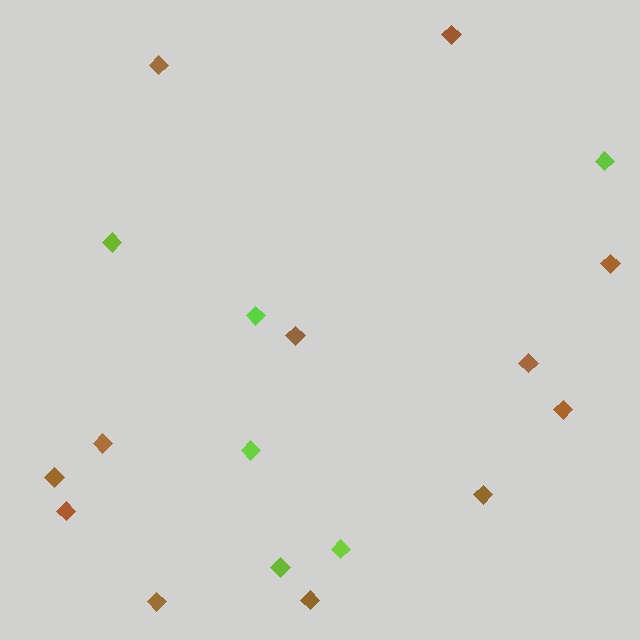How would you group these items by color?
There are 2 groups: one group of brown diamonds (12) and one group of lime diamonds (6).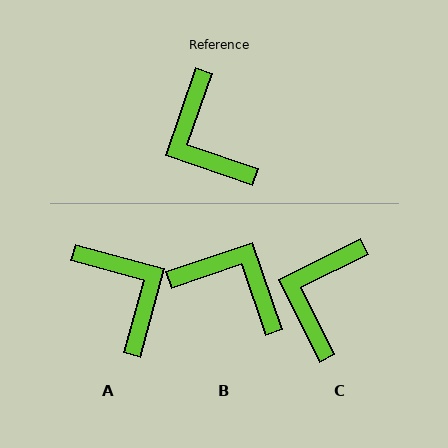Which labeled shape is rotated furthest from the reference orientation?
A, about 176 degrees away.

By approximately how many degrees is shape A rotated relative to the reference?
Approximately 176 degrees clockwise.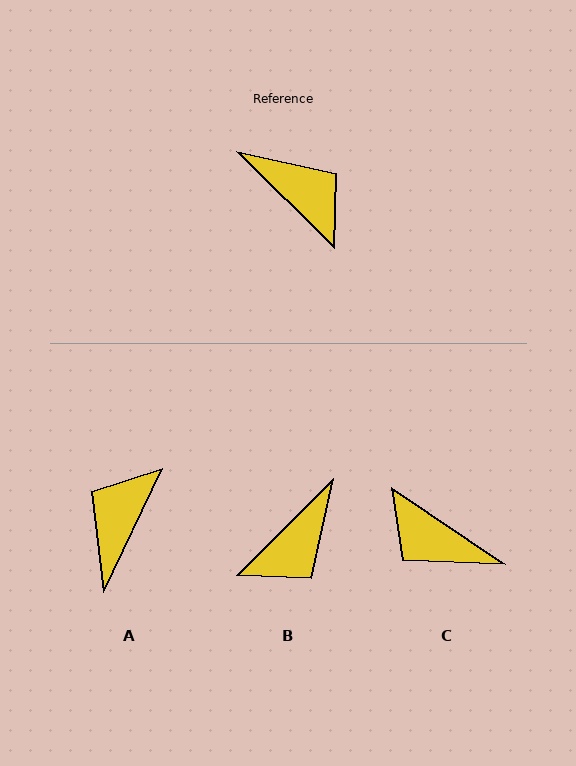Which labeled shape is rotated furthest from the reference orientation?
C, about 170 degrees away.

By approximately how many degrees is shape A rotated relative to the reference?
Approximately 110 degrees counter-clockwise.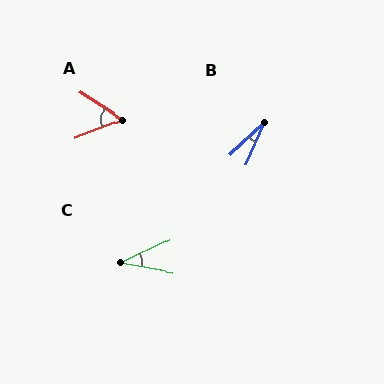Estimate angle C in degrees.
Approximately 36 degrees.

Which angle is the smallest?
B, at approximately 23 degrees.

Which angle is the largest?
A, at approximately 53 degrees.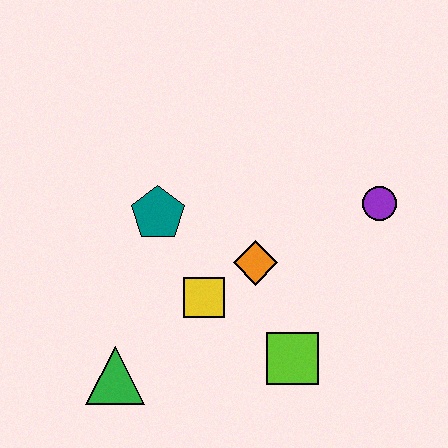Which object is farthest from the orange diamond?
The green triangle is farthest from the orange diamond.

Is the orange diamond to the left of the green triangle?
No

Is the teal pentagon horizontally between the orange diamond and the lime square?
No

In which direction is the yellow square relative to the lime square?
The yellow square is to the left of the lime square.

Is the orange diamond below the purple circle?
Yes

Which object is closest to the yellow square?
The orange diamond is closest to the yellow square.